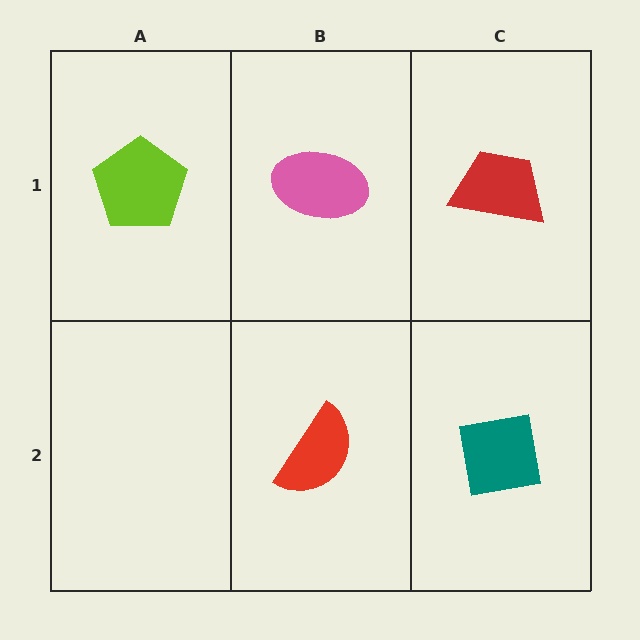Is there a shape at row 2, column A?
No, that cell is empty.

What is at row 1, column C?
A red trapezoid.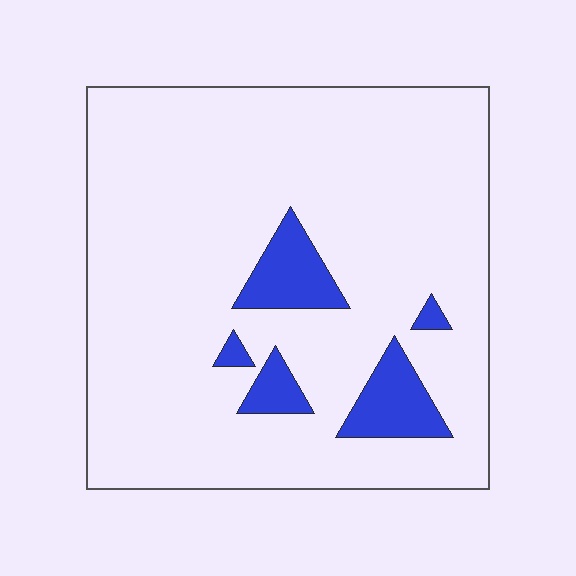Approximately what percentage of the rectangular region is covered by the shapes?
Approximately 10%.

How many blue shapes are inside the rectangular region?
5.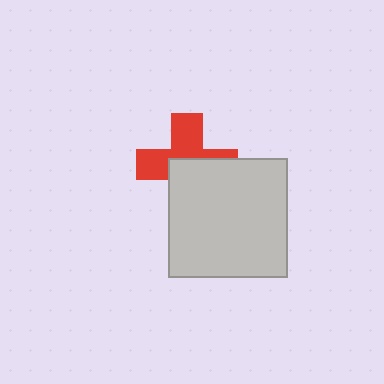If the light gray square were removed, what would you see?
You would see the complete red cross.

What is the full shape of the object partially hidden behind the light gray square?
The partially hidden object is a red cross.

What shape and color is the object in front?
The object in front is a light gray square.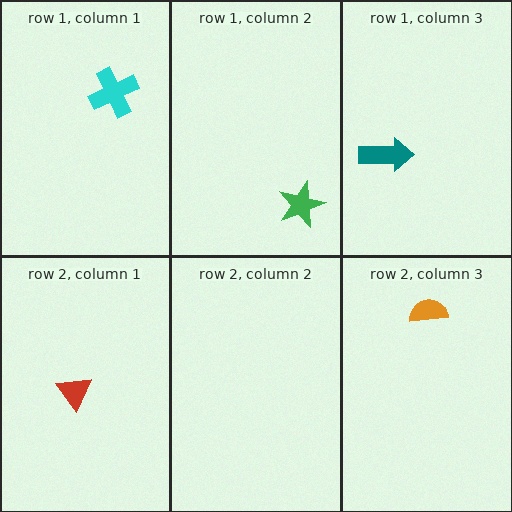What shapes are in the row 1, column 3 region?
The teal arrow.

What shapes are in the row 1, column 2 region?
The green star.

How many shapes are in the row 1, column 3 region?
1.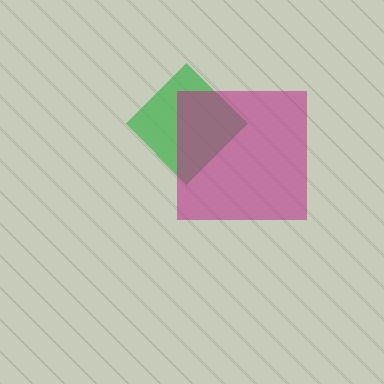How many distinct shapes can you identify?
There are 2 distinct shapes: a green diamond, a magenta square.